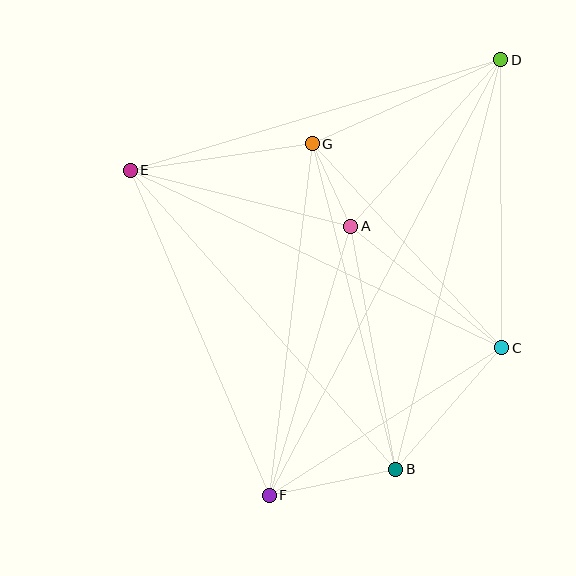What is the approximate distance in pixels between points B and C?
The distance between B and C is approximately 162 pixels.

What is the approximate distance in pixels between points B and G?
The distance between B and G is approximately 336 pixels.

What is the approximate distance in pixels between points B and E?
The distance between B and E is approximately 400 pixels.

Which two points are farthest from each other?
Points D and F are farthest from each other.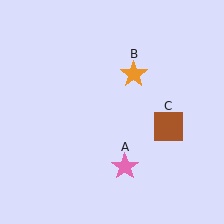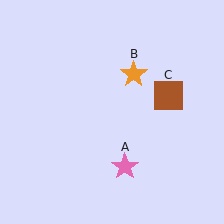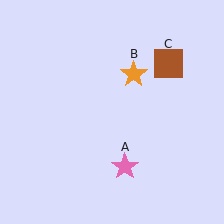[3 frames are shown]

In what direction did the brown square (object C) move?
The brown square (object C) moved up.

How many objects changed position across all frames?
1 object changed position: brown square (object C).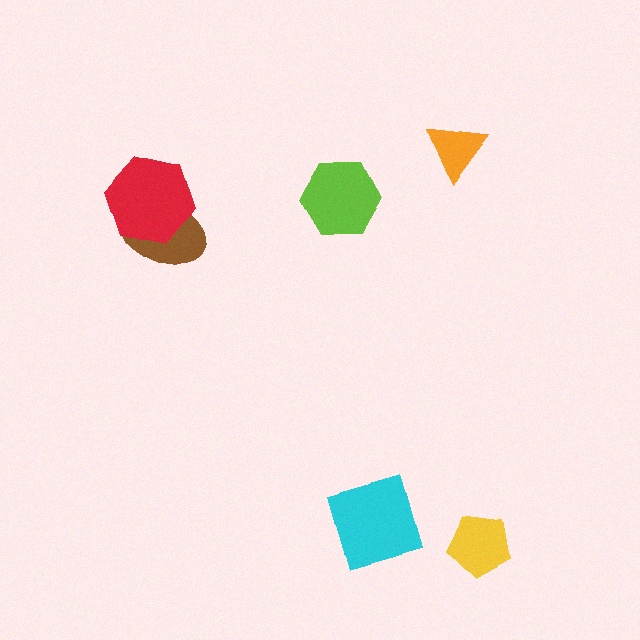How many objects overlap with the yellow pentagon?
0 objects overlap with the yellow pentagon.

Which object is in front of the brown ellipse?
The red hexagon is in front of the brown ellipse.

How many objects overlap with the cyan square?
0 objects overlap with the cyan square.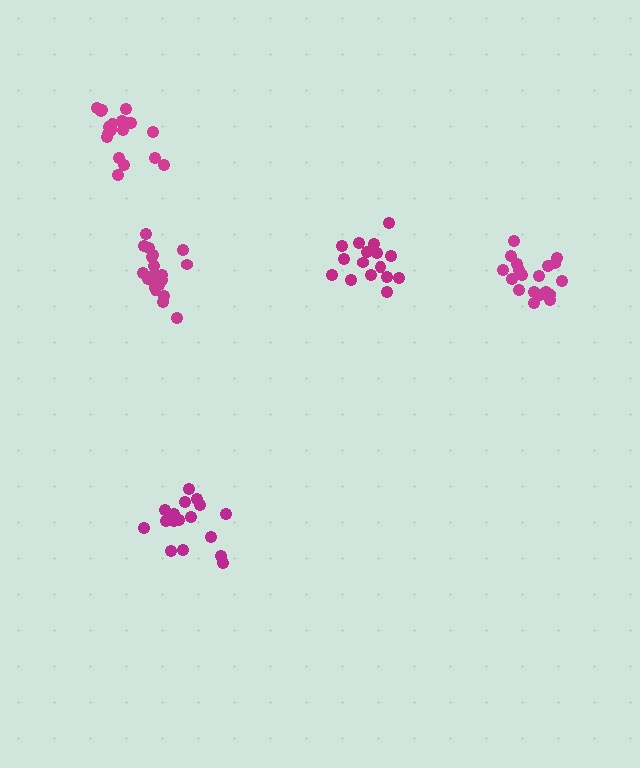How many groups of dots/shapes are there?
There are 5 groups.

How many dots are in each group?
Group 1: 20 dots, Group 2: 18 dots, Group 3: 19 dots, Group 4: 16 dots, Group 5: 19 dots (92 total).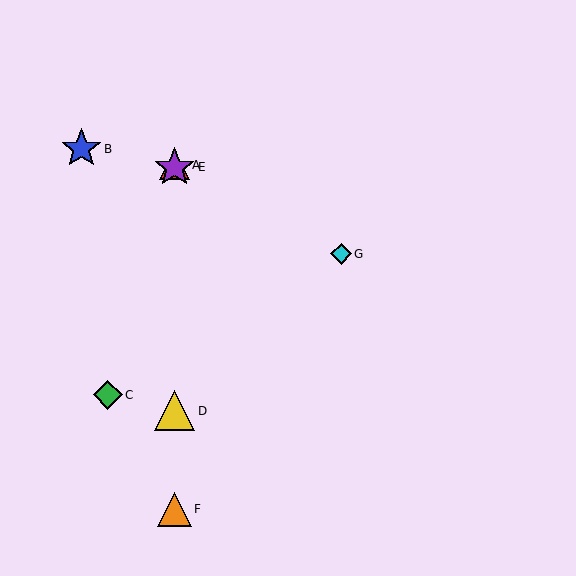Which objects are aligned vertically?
Objects A, D, E, F are aligned vertically.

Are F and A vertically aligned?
Yes, both are at x≈174.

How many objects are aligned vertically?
4 objects (A, D, E, F) are aligned vertically.